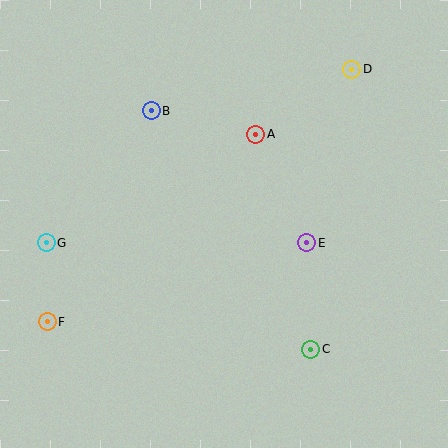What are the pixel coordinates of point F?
Point F is at (47, 322).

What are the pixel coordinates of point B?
Point B is at (151, 111).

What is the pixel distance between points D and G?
The distance between D and G is 352 pixels.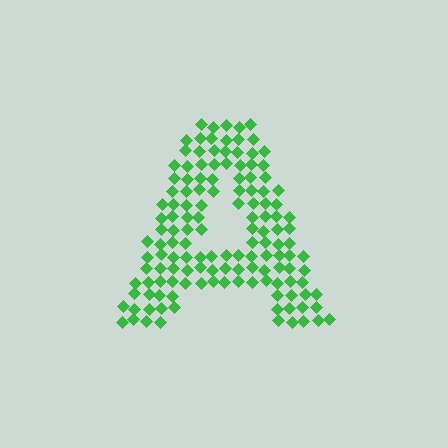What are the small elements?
The small elements are diamonds.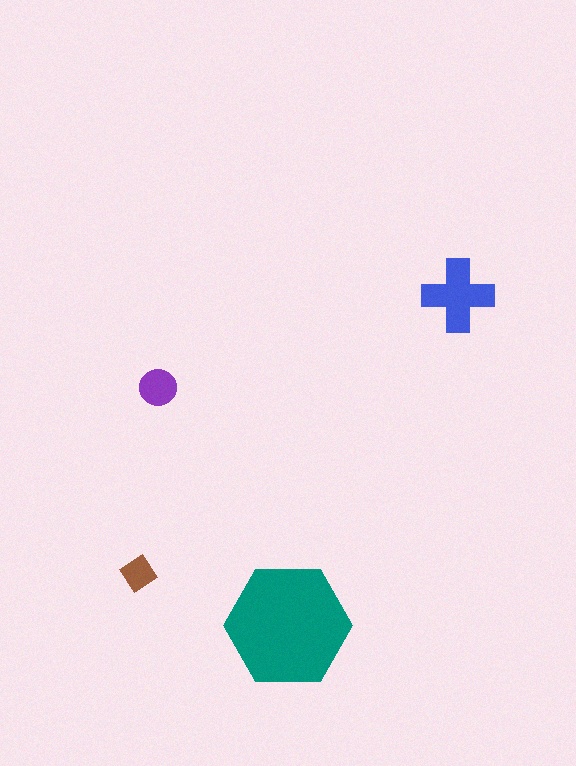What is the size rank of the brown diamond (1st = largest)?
4th.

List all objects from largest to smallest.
The teal hexagon, the blue cross, the purple circle, the brown diamond.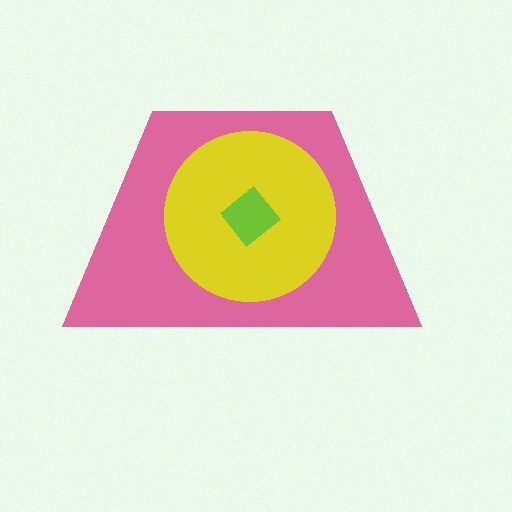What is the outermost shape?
The pink trapezoid.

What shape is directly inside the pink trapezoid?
The yellow circle.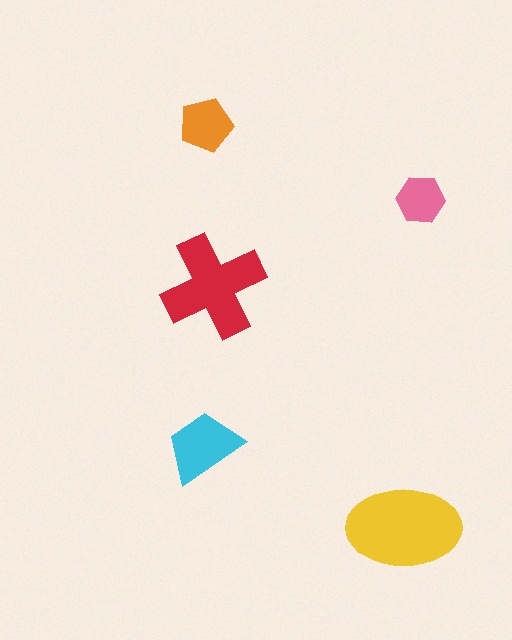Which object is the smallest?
The pink hexagon.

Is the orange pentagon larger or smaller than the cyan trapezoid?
Smaller.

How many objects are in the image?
There are 5 objects in the image.